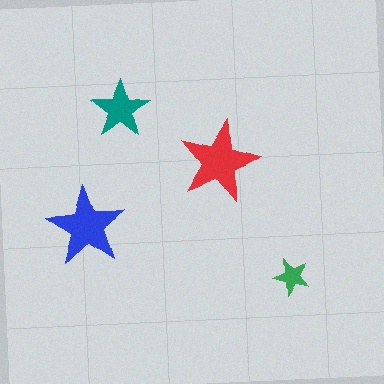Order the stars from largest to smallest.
the red one, the blue one, the teal one, the green one.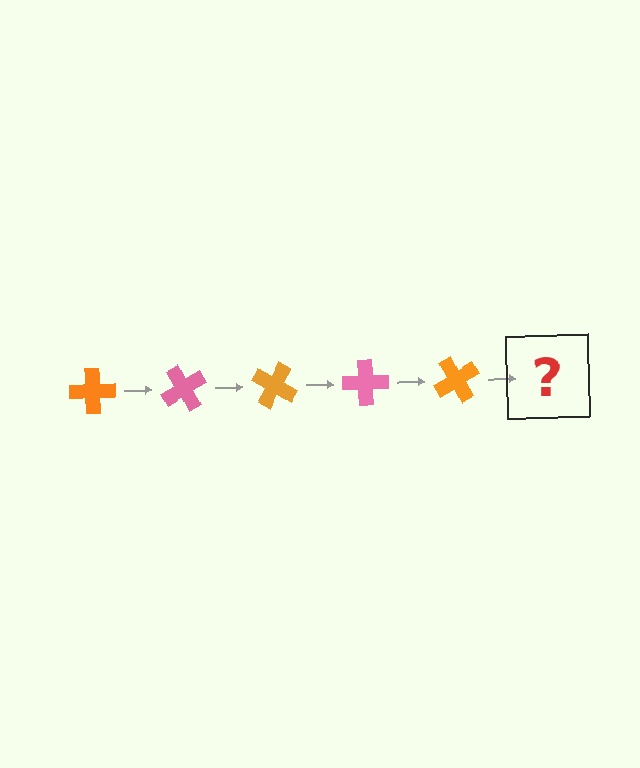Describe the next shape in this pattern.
It should be a pink cross, rotated 300 degrees from the start.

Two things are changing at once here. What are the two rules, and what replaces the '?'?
The two rules are that it rotates 60 degrees each step and the color cycles through orange and pink. The '?' should be a pink cross, rotated 300 degrees from the start.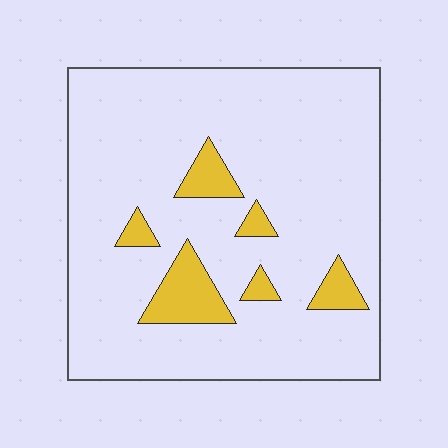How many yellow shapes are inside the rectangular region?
6.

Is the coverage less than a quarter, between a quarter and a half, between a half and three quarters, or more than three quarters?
Less than a quarter.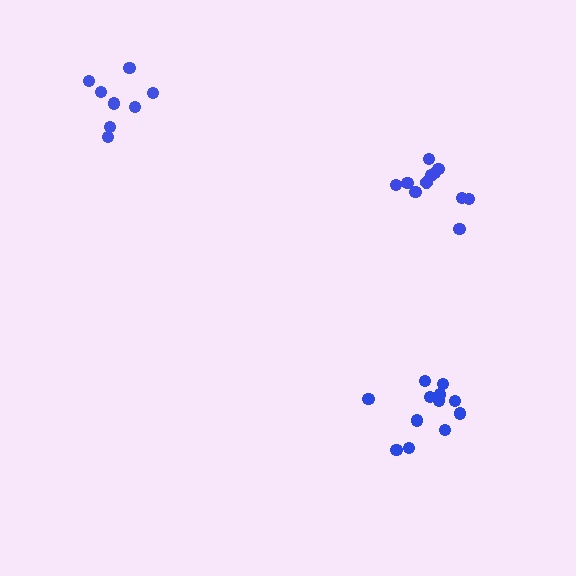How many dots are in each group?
Group 1: 11 dots, Group 2: 8 dots, Group 3: 12 dots (31 total).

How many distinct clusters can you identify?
There are 3 distinct clusters.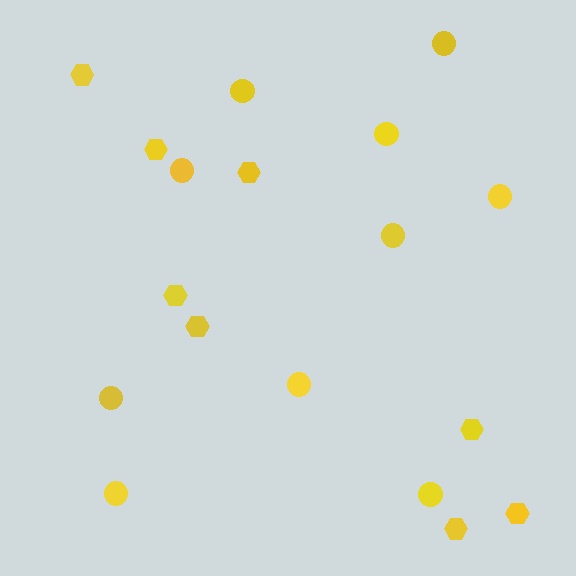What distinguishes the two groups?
There are 2 groups: one group of circles (10) and one group of hexagons (8).